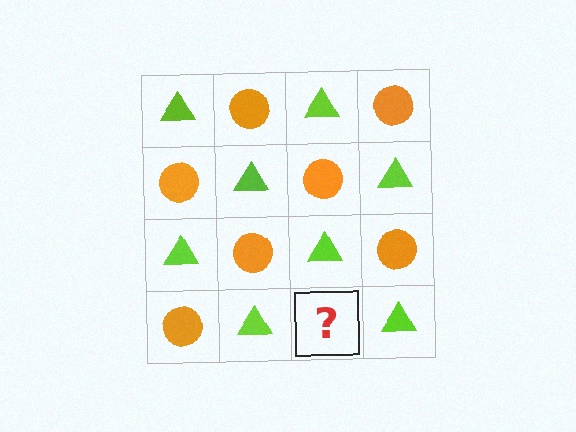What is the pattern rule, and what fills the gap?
The rule is that it alternates lime triangle and orange circle in a checkerboard pattern. The gap should be filled with an orange circle.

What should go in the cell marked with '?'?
The missing cell should contain an orange circle.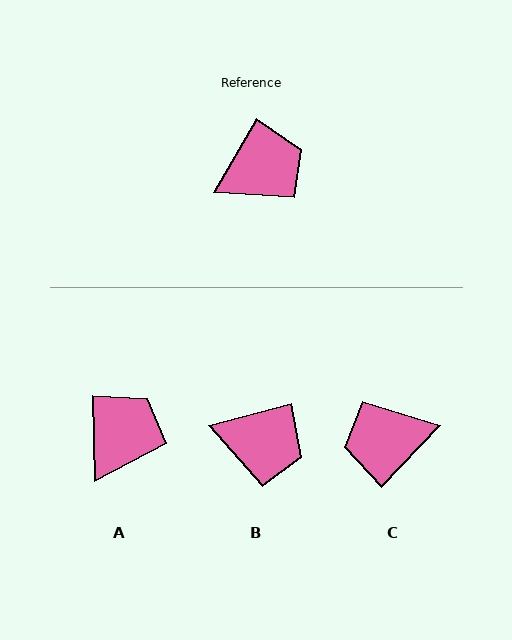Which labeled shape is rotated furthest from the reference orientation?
C, about 166 degrees away.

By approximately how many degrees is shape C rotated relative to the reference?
Approximately 166 degrees counter-clockwise.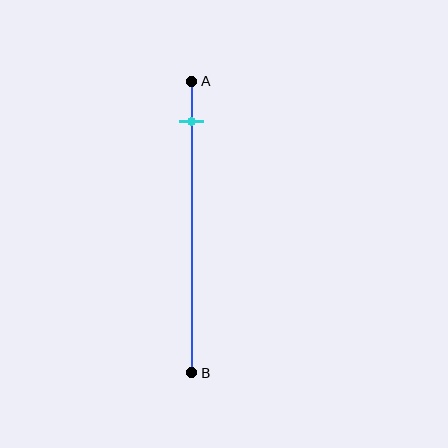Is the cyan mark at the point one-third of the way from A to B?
No, the mark is at about 15% from A, not at the 33% one-third point.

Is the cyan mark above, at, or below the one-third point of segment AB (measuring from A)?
The cyan mark is above the one-third point of segment AB.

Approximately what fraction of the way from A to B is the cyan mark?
The cyan mark is approximately 15% of the way from A to B.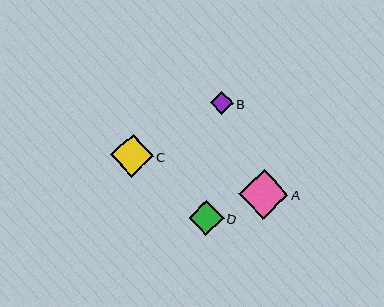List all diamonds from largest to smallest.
From largest to smallest: A, C, D, B.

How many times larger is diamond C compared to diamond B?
Diamond C is approximately 1.9 times the size of diamond B.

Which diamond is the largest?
Diamond A is the largest with a size of approximately 50 pixels.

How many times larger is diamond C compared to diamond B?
Diamond C is approximately 1.9 times the size of diamond B.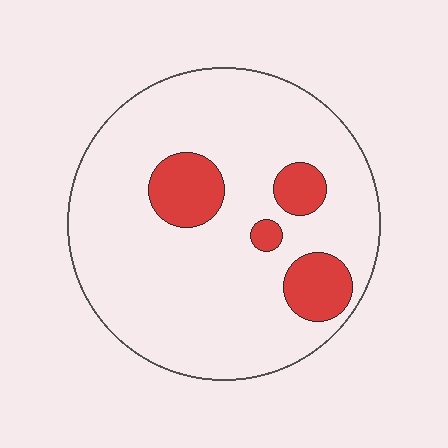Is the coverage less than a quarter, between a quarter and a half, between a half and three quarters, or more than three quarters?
Less than a quarter.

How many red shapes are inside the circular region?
4.